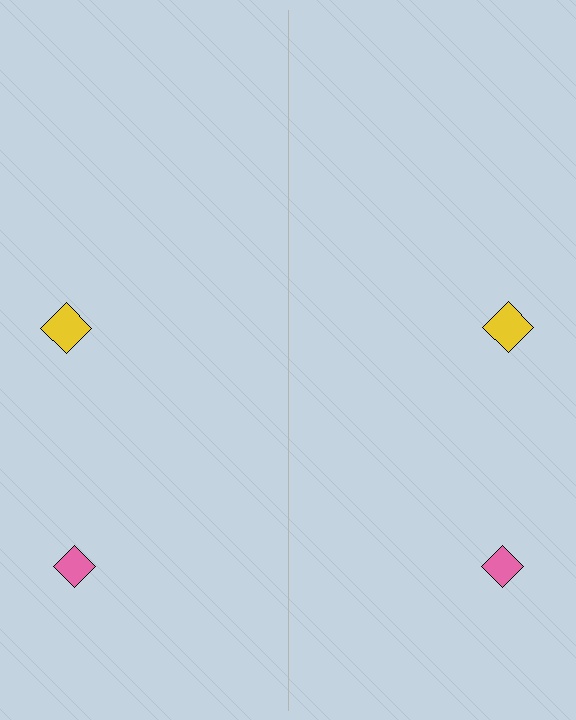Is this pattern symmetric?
Yes, this pattern has bilateral (reflection) symmetry.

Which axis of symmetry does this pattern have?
The pattern has a vertical axis of symmetry running through the center of the image.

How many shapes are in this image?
There are 4 shapes in this image.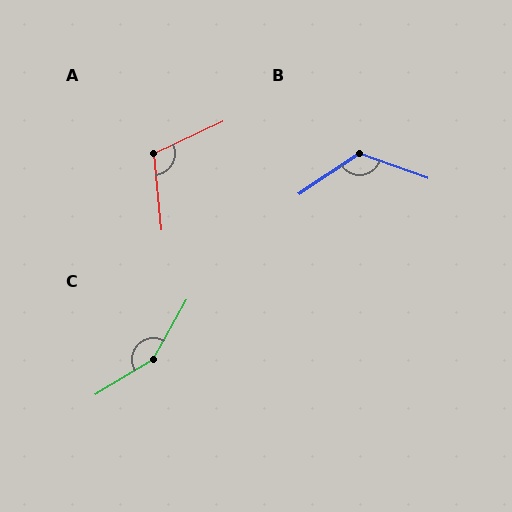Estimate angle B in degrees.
Approximately 126 degrees.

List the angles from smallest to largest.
A (109°), B (126°), C (151°).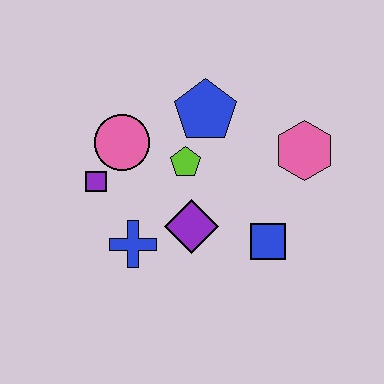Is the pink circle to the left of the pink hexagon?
Yes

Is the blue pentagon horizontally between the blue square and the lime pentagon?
Yes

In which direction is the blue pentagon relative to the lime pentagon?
The blue pentagon is above the lime pentagon.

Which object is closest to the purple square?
The pink circle is closest to the purple square.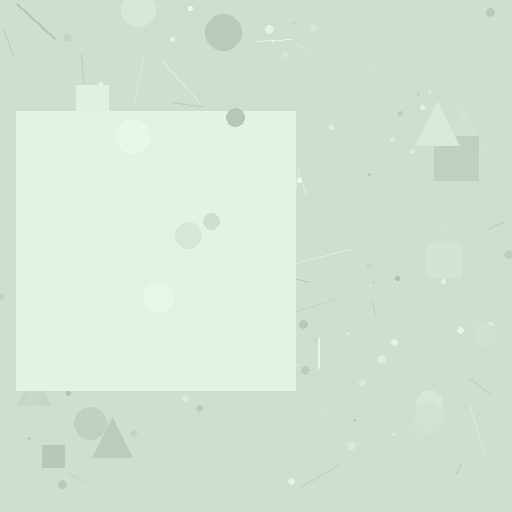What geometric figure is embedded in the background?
A square is embedded in the background.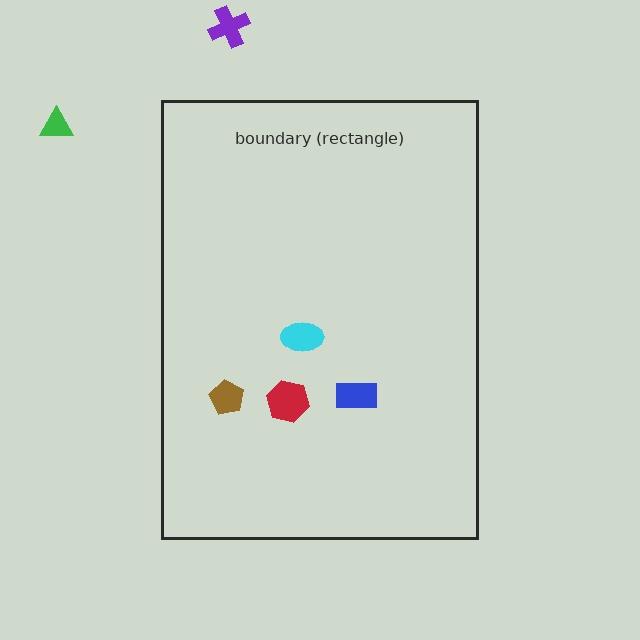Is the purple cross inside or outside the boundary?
Outside.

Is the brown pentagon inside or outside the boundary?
Inside.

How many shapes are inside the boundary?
4 inside, 2 outside.